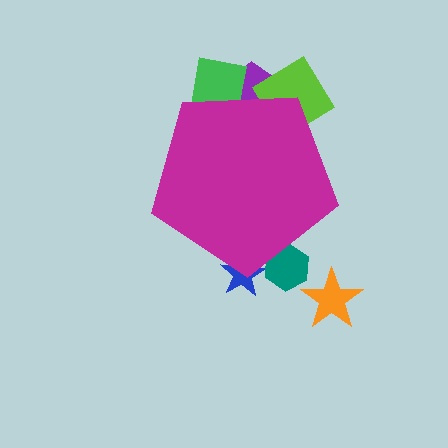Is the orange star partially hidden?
No, the orange star is fully visible.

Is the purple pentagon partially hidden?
Yes, the purple pentagon is partially hidden behind the magenta pentagon.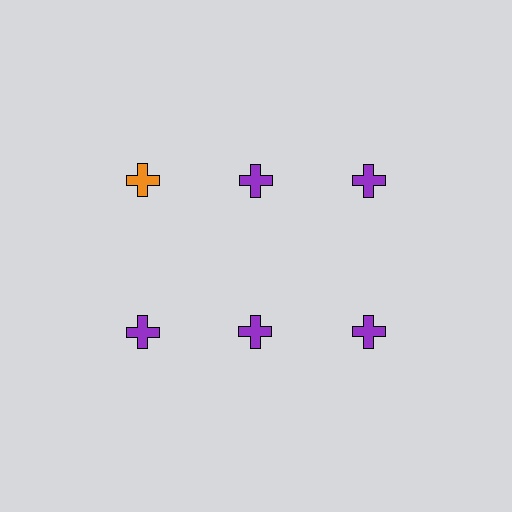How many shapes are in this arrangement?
There are 6 shapes arranged in a grid pattern.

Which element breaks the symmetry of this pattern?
The orange cross in the top row, leftmost column breaks the symmetry. All other shapes are purple crosses.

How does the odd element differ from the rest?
It has a different color: orange instead of purple.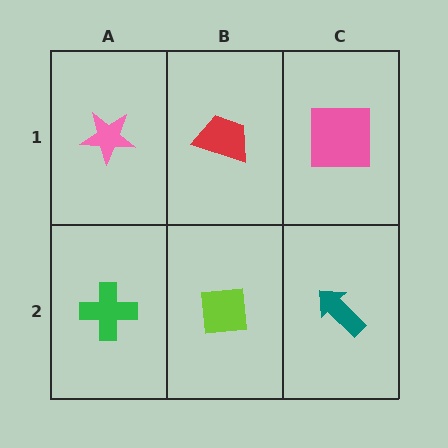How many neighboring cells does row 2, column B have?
3.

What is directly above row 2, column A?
A pink star.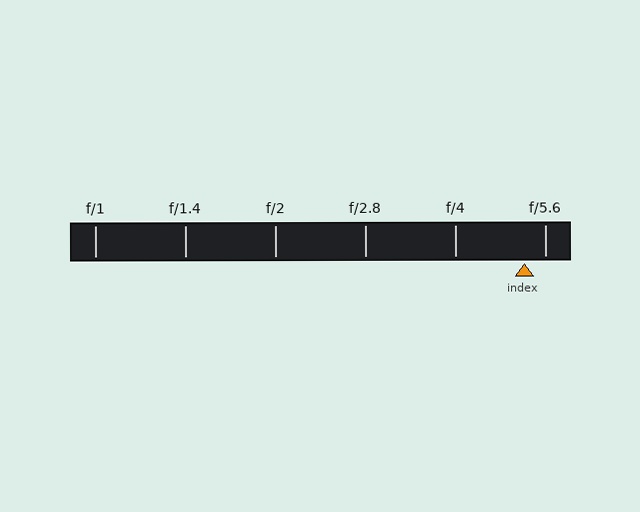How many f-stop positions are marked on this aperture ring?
There are 6 f-stop positions marked.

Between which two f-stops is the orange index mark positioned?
The index mark is between f/4 and f/5.6.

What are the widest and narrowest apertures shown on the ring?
The widest aperture shown is f/1 and the narrowest is f/5.6.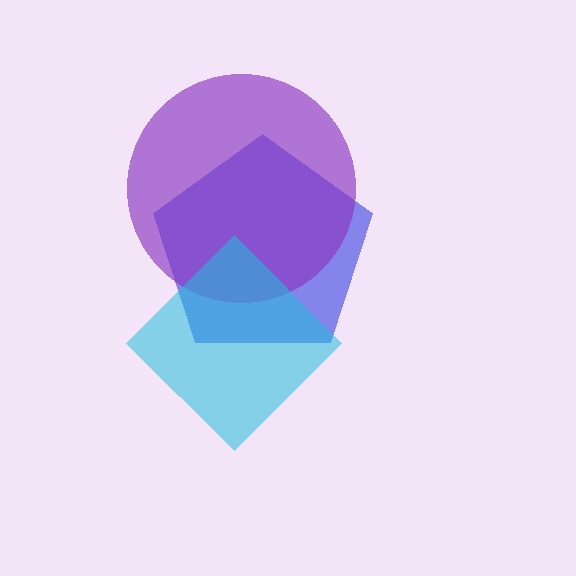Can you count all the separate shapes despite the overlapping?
Yes, there are 3 separate shapes.